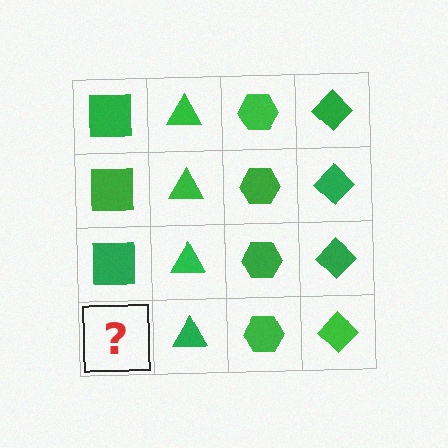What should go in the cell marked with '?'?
The missing cell should contain a green square.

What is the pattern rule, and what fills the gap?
The rule is that each column has a consistent shape. The gap should be filled with a green square.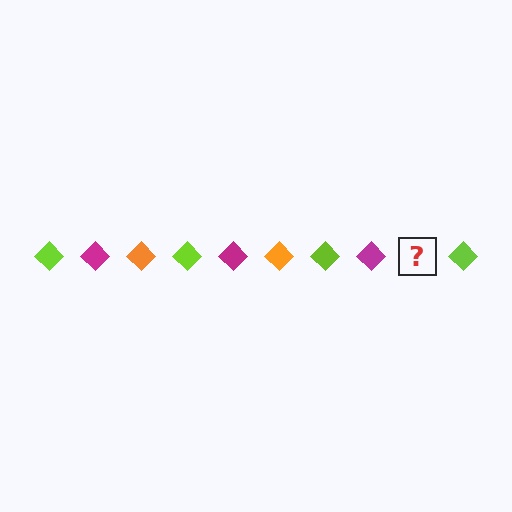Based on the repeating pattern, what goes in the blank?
The blank should be an orange diamond.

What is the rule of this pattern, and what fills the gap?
The rule is that the pattern cycles through lime, magenta, orange diamonds. The gap should be filled with an orange diamond.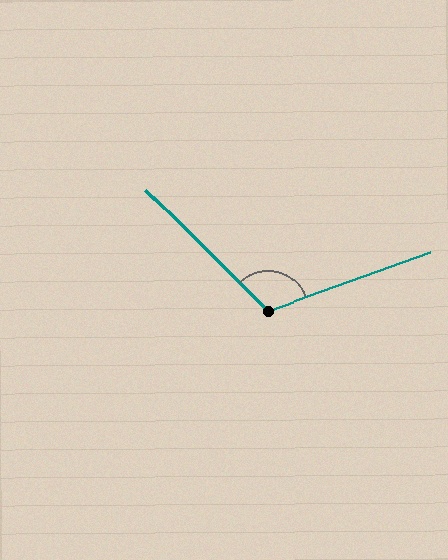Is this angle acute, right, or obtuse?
It is obtuse.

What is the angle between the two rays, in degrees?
Approximately 116 degrees.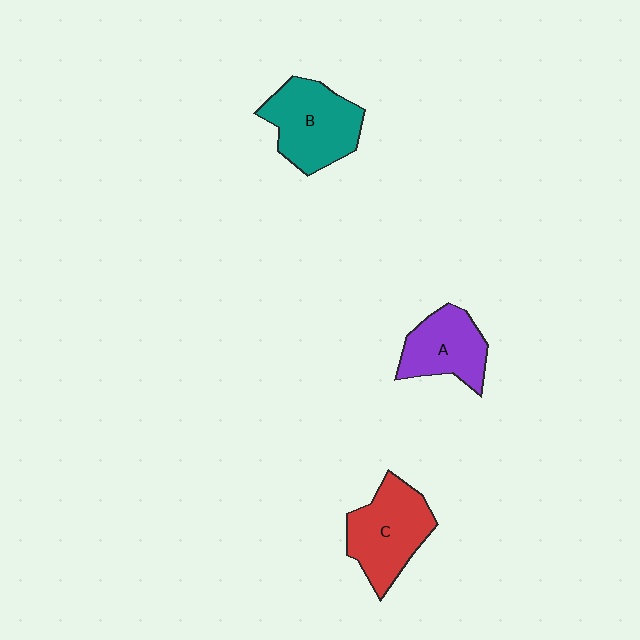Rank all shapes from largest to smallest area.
From largest to smallest: B (teal), C (red), A (purple).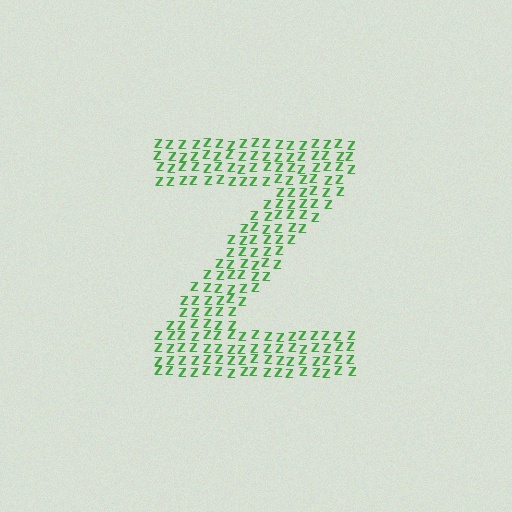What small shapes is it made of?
It is made of small letter Z's.